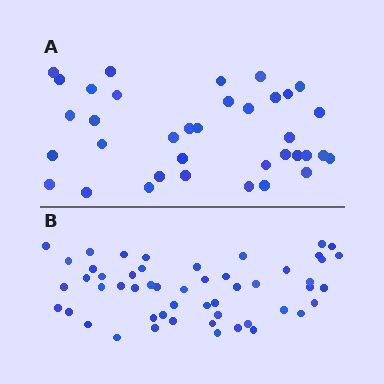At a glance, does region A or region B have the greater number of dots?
Region B (the bottom region) has more dots.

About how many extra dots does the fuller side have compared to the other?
Region B has approximately 15 more dots than region A.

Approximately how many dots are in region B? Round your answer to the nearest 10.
About 50 dots. (The exact count is 52, which rounds to 50.)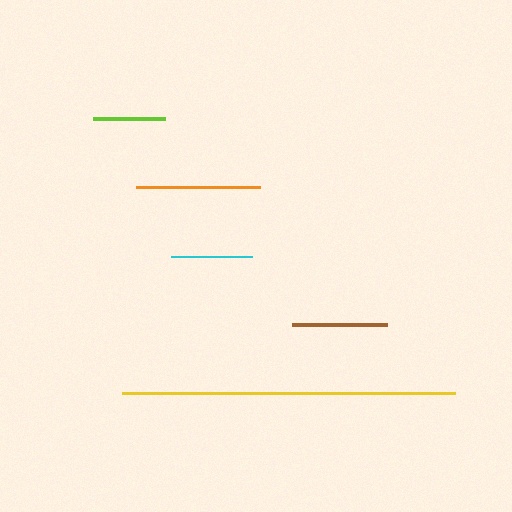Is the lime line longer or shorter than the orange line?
The orange line is longer than the lime line.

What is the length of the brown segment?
The brown segment is approximately 95 pixels long.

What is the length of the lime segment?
The lime segment is approximately 71 pixels long.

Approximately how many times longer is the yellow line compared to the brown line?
The yellow line is approximately 3.5 times the length of the brown line.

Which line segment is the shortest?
The lime line is the shortest at approximately 71 pixels.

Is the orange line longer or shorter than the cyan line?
The orange line is longer than the cyan line.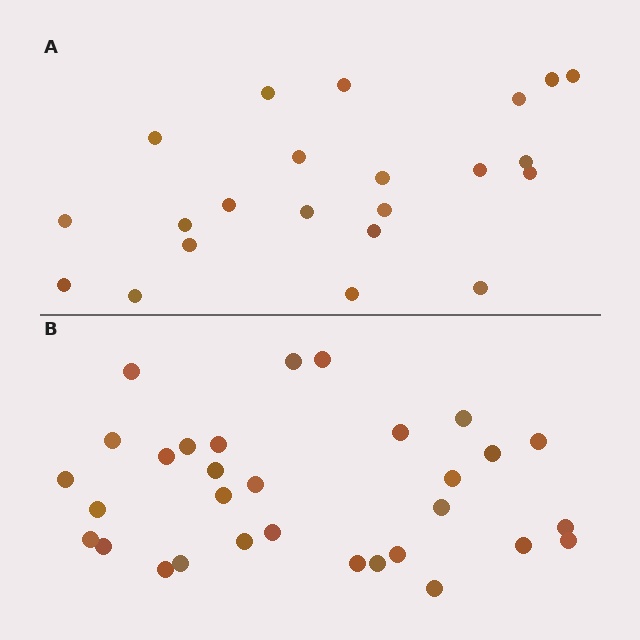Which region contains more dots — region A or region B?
Region B (the bottom region) has more dots.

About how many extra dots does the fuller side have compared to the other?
Region B has roughly 8 or so more dots than region A.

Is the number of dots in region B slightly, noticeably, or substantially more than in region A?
Region B has noticeably more, but not dramatically so. The ratio is roughly 1.4 to 1.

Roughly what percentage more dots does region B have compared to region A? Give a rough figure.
About 40% more.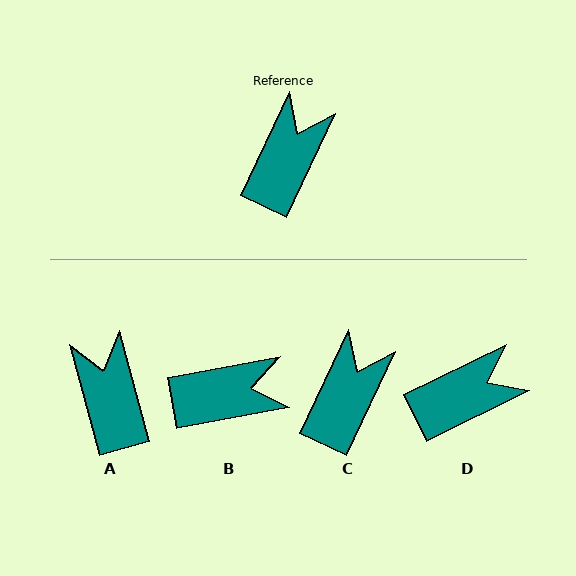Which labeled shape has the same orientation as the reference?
C.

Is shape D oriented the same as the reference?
No, it is off by about 39 degrees.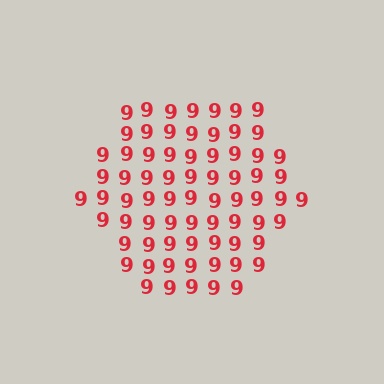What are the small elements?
The small elements are digit 9's.